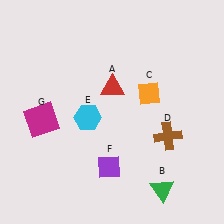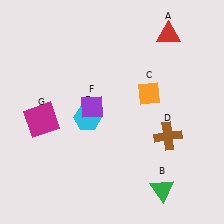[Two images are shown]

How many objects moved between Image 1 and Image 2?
2 objects moved between the two images.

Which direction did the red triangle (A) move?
The red triangle (A) moved right.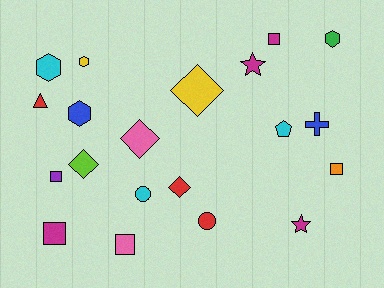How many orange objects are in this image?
There is 1 orange object.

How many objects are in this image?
There are 20 objects.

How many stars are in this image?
There are 2 stars.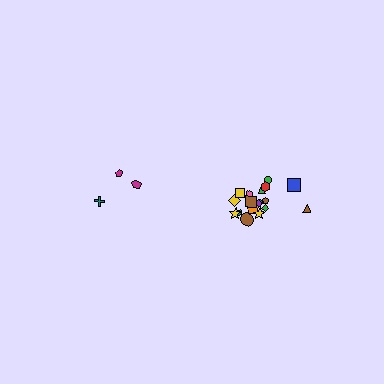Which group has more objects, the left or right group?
The right group.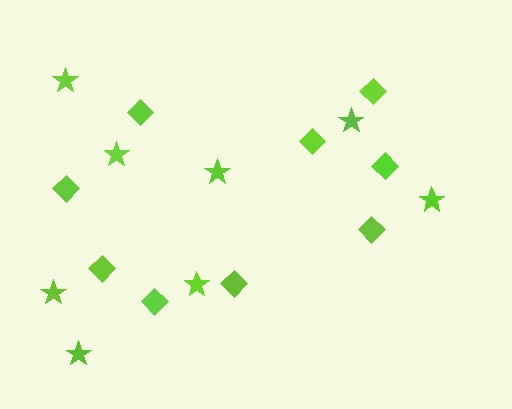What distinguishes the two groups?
There are 2 groups: one group of diamonds (9) and one group of stars (8).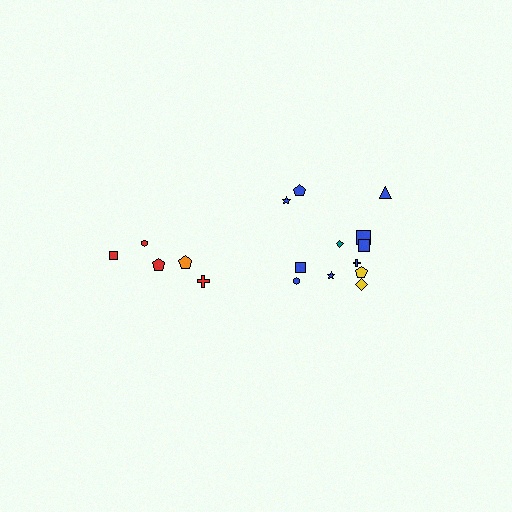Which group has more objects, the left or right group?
The right group.